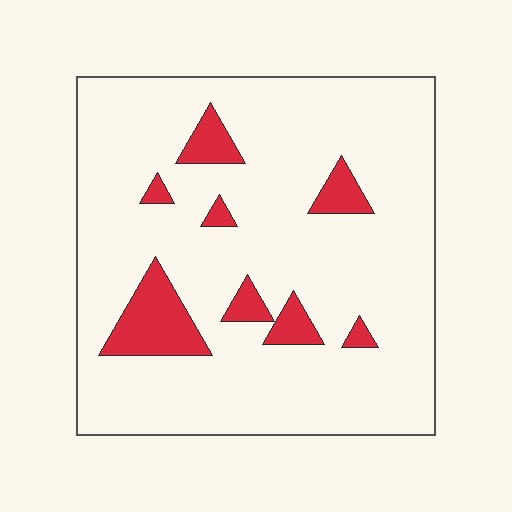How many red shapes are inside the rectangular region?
8.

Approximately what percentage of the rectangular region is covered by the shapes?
Approximately 10%.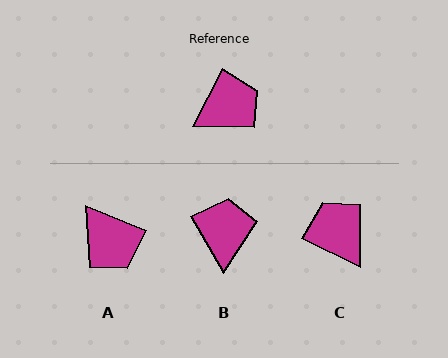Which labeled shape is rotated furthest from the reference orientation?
C, about 91 degrees away.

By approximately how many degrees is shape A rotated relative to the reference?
Approximately 85 degrees clockwise.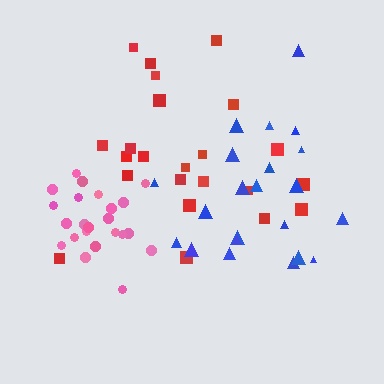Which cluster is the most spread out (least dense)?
Red.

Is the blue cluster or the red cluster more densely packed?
Blue.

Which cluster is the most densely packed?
Pink.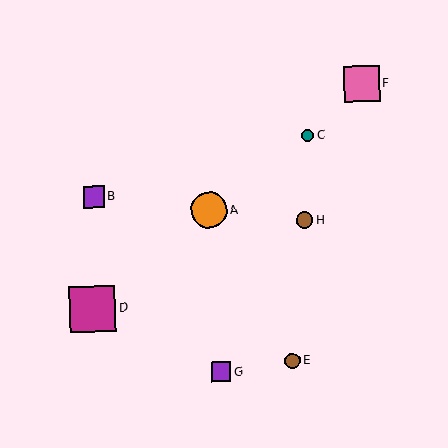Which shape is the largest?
The magenta square (labeled D) is the largest.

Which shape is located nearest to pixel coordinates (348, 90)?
The pink square (labeled F) at (362, 84) is nearest to that location.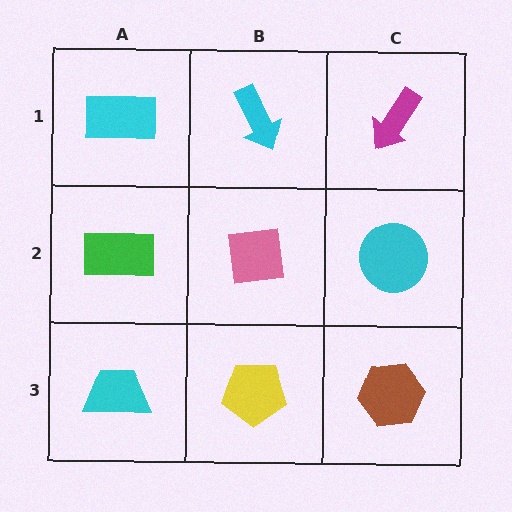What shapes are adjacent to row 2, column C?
A magenta arrow (row 1, column C), a brown hexagon (row 3, column C), a pink square (row 2, column B).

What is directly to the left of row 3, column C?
A yellow pentagon.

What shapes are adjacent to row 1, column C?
A cyan circle (row 2, column C), a cyan arrow (row 1, column B).